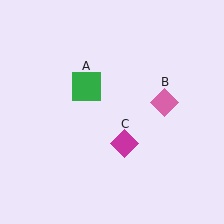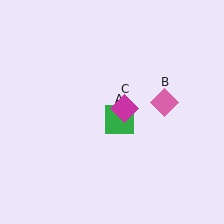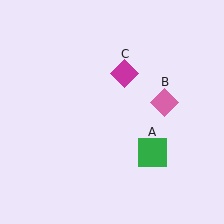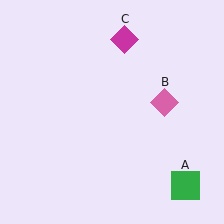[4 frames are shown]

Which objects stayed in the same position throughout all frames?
Pink diamond (object B) remained stationary.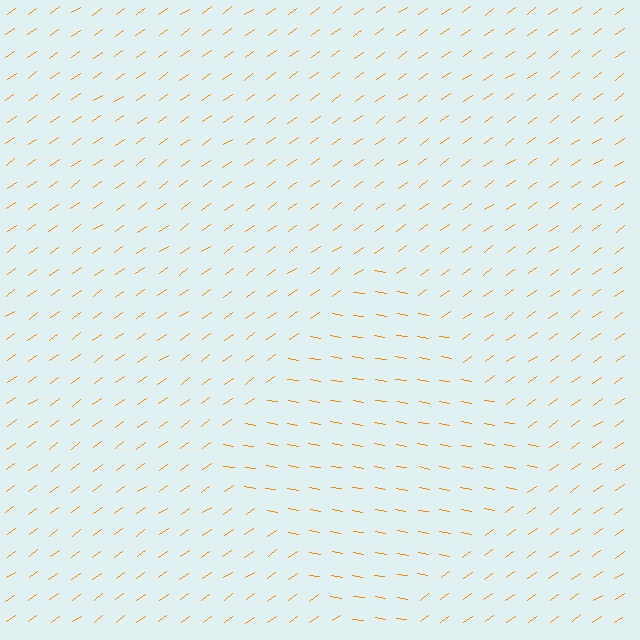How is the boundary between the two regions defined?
The boundary is defined purely by a change in line orientation (approximately 45 degrees difference). All lines are the same color and thickness.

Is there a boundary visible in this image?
Yes, there is a texture boundary formed by a change in line orientation.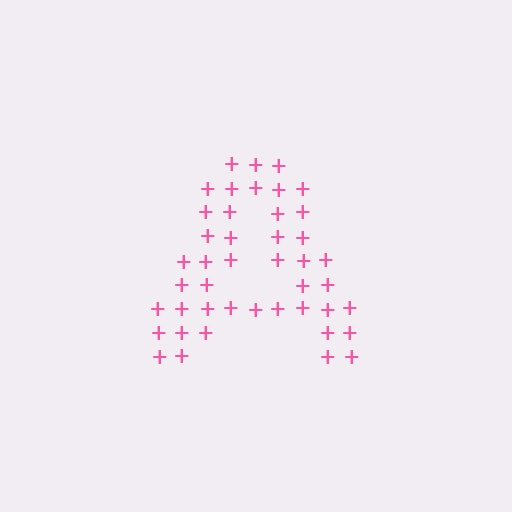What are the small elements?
The small elements are plus signs.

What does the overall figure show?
The overall figure shows the letter A.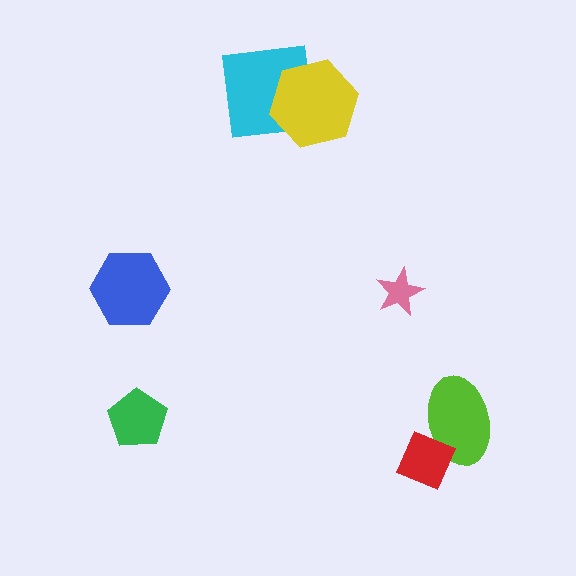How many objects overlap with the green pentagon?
0 objects overlap with the green pentagon.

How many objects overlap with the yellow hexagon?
1 object overlaps with the yellow hexagon.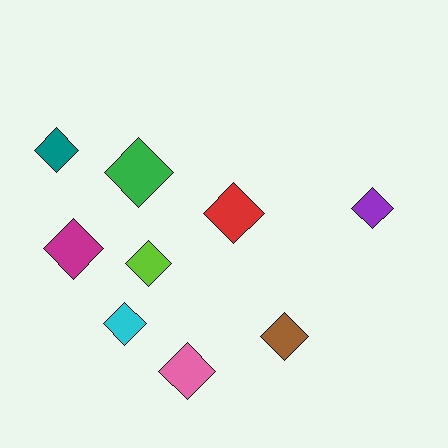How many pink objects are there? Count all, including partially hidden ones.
There is 1 pink object.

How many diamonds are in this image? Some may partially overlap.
There are 9 diamonds.